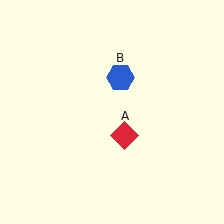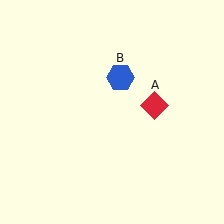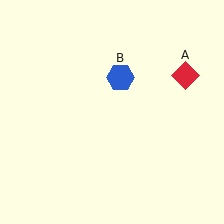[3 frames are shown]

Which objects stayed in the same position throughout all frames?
Blue hexagon (object B) remained stationary.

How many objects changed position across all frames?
1 object changed position: red diamond (object A).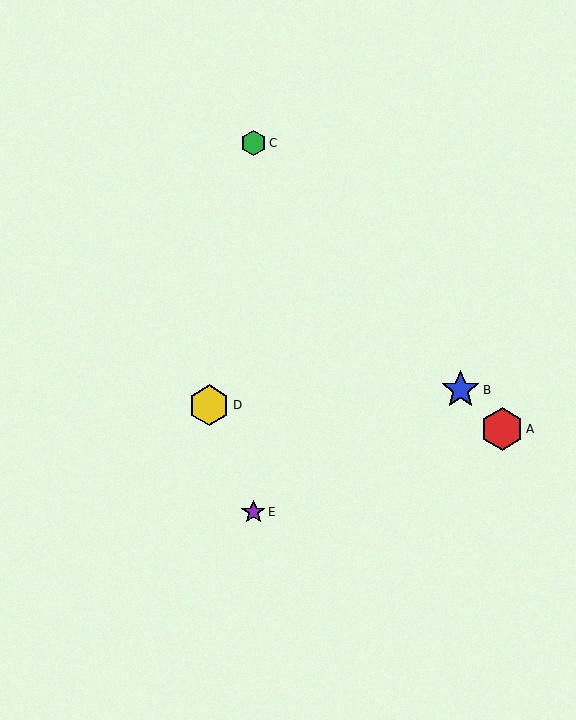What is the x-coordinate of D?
Object D is at x≈209.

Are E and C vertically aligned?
Yes, both are at x≈253.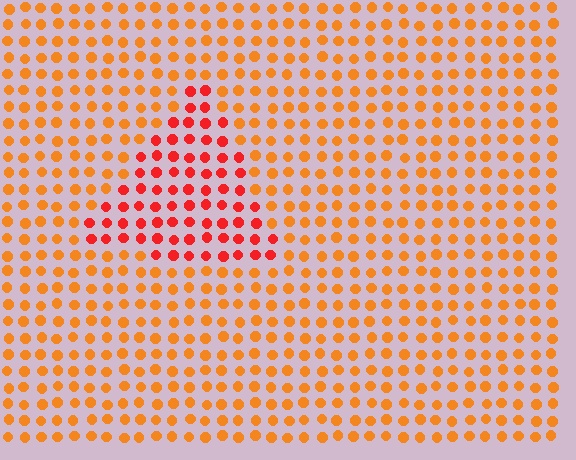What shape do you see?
I see a triangle.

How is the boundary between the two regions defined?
The boundary is defined purely by a slight shift in hue (about 31 degrees). Spacing, size, and orientation are identical on both sides.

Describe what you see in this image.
The image is filled with small orange elements in a uniform arrangement. A triangle-shaped region is visible where the elements are tinted to a slightly different hue, forming a subtle color boundary.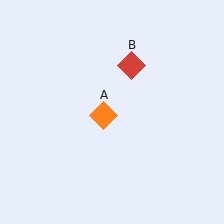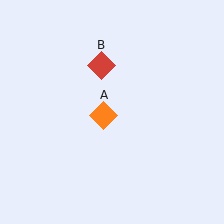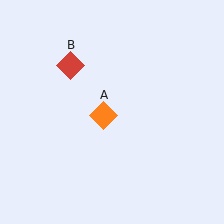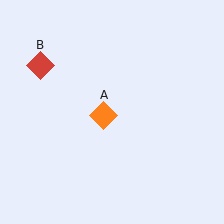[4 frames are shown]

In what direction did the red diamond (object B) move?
The red diamond (object B) moved left.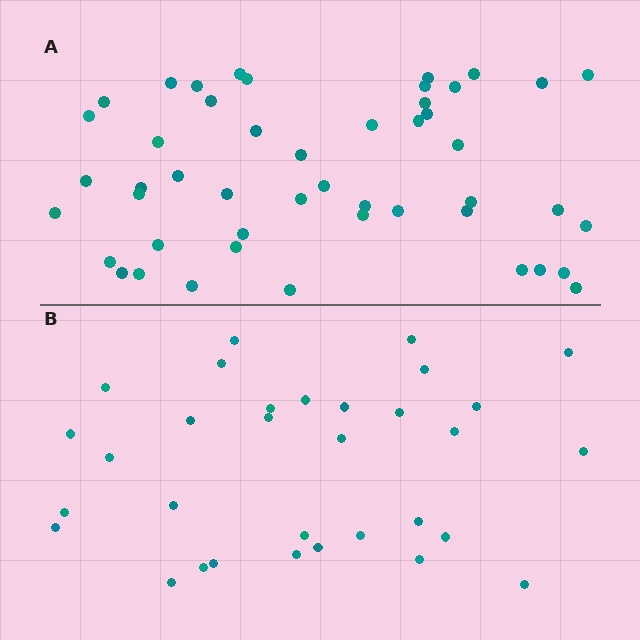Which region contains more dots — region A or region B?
Region A (the top region) has more dots.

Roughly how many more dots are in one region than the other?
Region A has approximately 15 more dots than region B.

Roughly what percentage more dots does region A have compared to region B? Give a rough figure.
About 50% more.